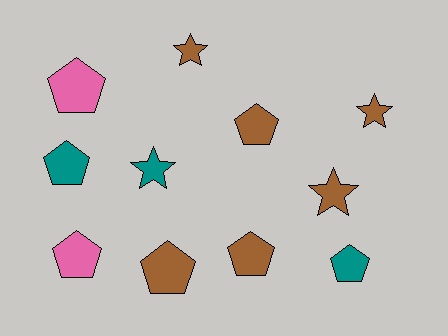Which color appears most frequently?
Brown, with 6 objects.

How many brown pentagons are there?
There are 3 brown pentagons.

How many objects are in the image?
There are 11 objects.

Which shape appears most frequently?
Pentagon, with 7 objects.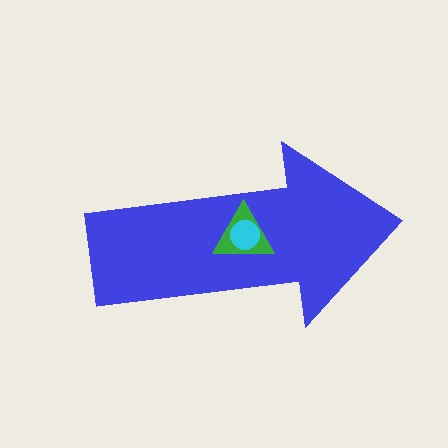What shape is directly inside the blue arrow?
The green triangle.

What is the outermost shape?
The blue arrow.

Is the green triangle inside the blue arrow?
Yes.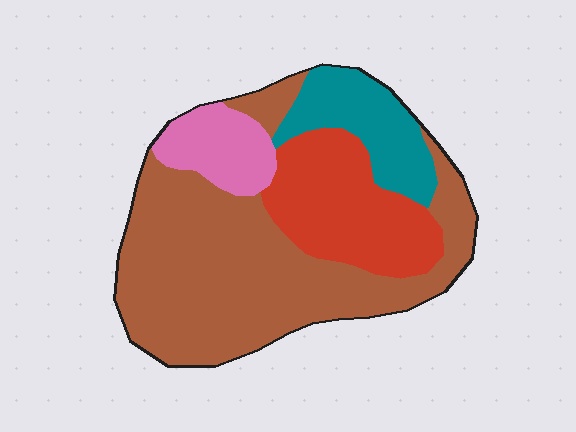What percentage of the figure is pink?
Pink takes up about one tenth (1/10) of the figure.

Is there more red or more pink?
Red.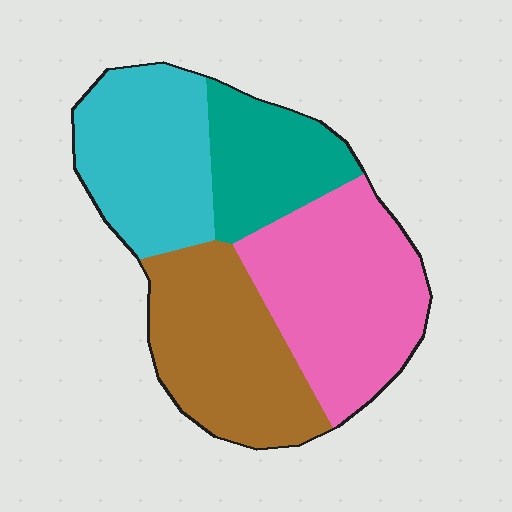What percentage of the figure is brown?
Brown covers around 25% of the figure.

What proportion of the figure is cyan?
Cyan takes up about one quarter (1/4) of the figure.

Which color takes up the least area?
Teal, at roughly 15%.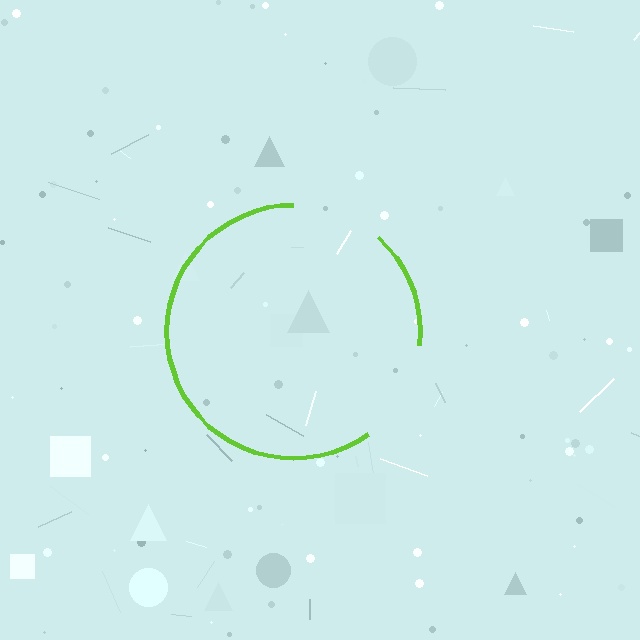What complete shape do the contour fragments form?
The contour fragments form a circle.